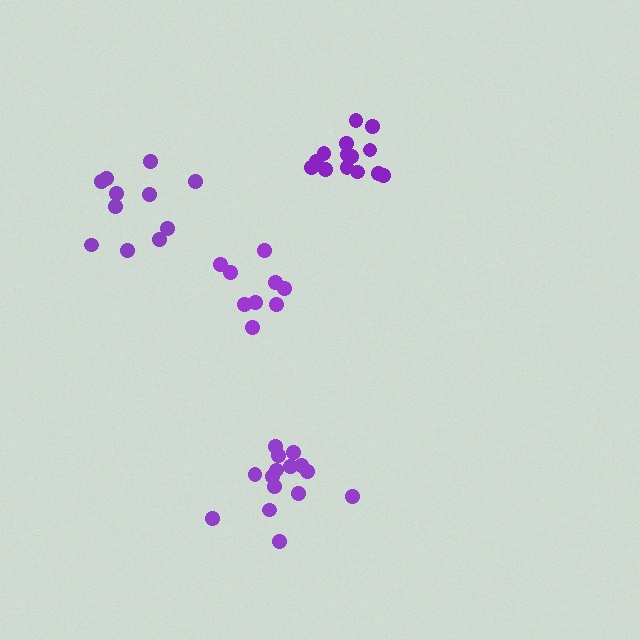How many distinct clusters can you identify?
There are 4 distinct clusters.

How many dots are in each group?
Group 1: 15 dots, Group 2: 11 dots, Group 3: 9 dots, Group 4: 15 dots (50 total).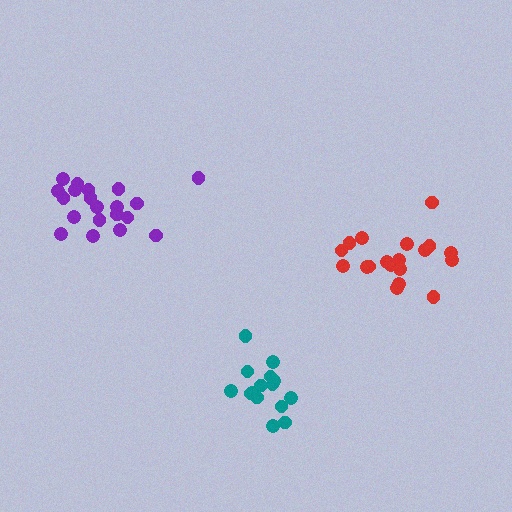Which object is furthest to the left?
The purple cluster is leftmost.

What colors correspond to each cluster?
The clusters are colored: teal, purple, red.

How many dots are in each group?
Group 1: 15 dots, Group 2: 20 dots, Group 3: 19 dots (54 total).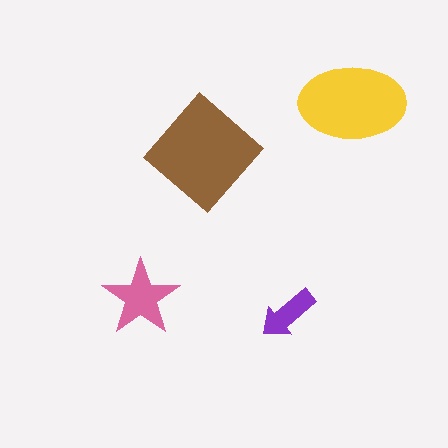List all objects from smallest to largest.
The purple arrow, the pink star, the yellow ellipse, the brown diamond.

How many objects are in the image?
There are 4 objects in the image.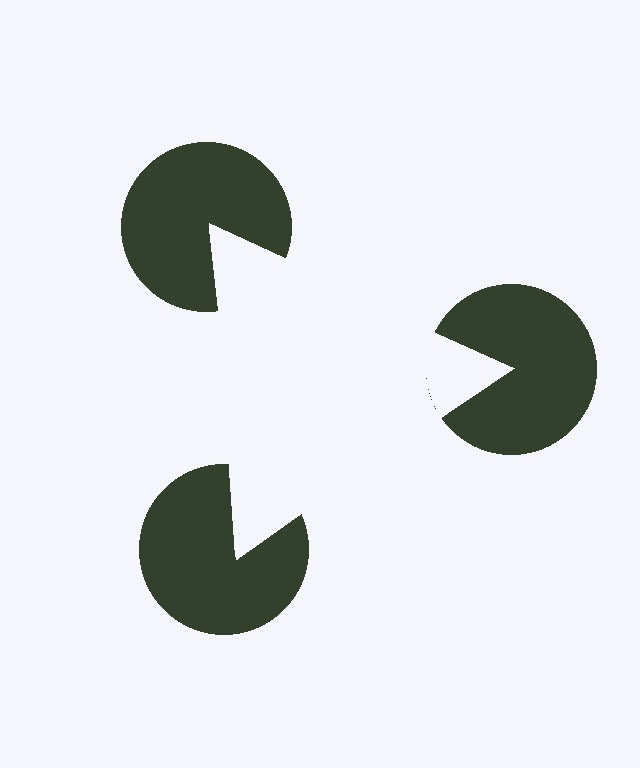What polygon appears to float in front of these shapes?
An illusory triangle — its edges are inferred from the aligned wedge cuts in the pac-man discs, not physically drawn.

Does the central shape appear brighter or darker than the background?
It typically appears slightly brighter than the background, even though no actual brightness change is drawn.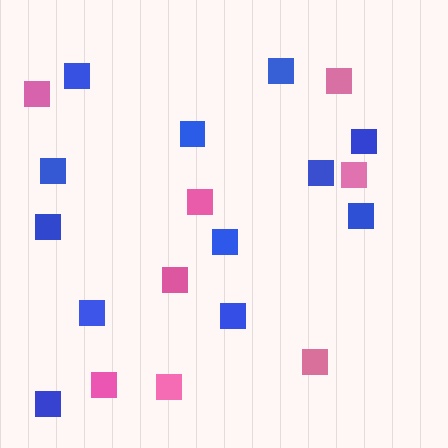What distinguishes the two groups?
There are 2 groups: one group of blue squares (12) and one group of pink squares (8).